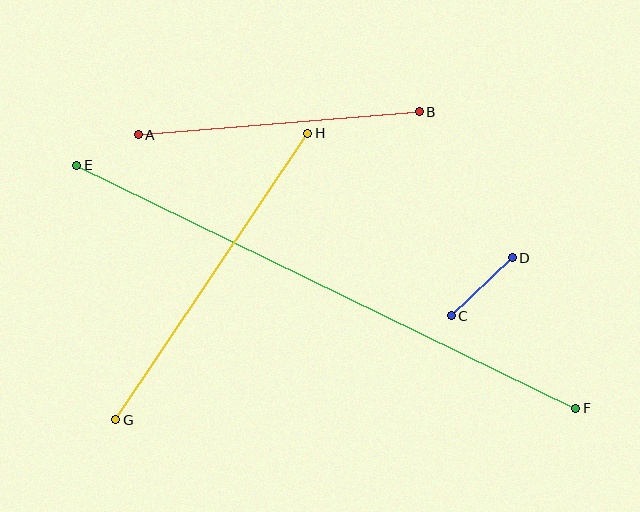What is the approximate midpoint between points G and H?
The midpoint is at approximately (212, 276) pixels.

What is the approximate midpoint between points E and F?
The midpoint is at approximately (326, 287) pixels.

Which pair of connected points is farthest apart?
Points E and F are farthest apart.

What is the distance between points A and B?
The distance is approximately 282 pixels.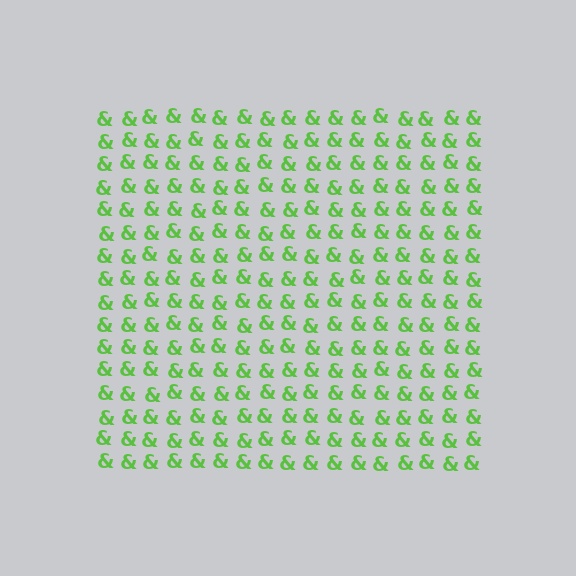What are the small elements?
The small elements are ampersands.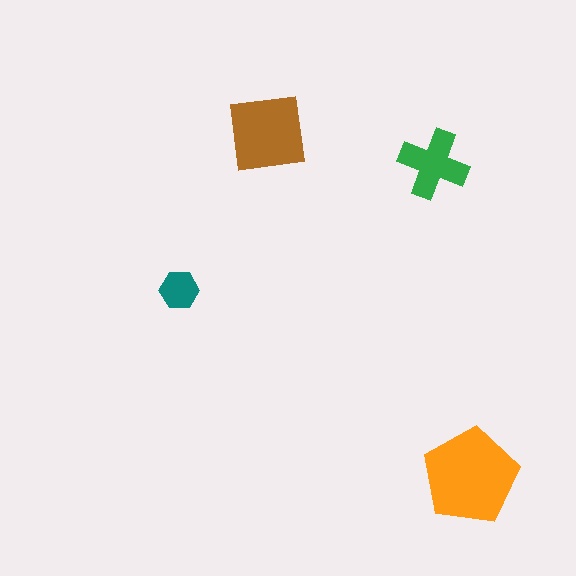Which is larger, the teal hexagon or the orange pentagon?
The orange pentagon.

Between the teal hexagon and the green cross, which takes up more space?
The green cross.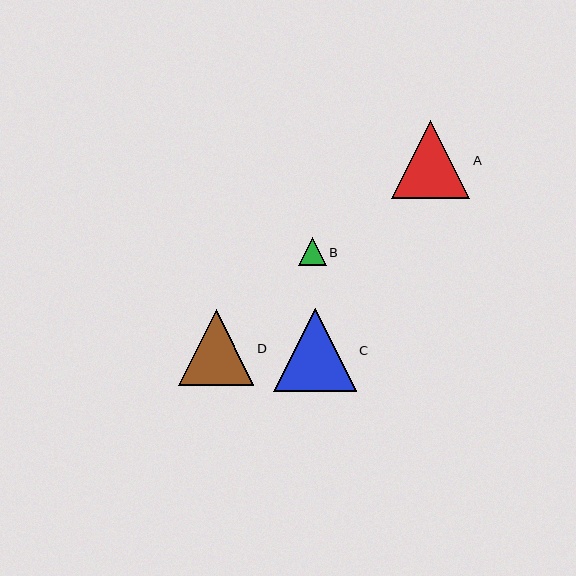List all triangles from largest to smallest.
From largest to smallest: C, A, D, B.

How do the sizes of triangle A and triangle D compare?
Triangle A and triangle D are approximately the same size.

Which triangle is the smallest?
Triangle B is the smallest with a size of approximately 28 pixels.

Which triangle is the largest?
Triangle C is the largest with a size of approximately 82 pixels.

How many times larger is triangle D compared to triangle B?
Triangle D is approximately 2.7 times the size of triangle B.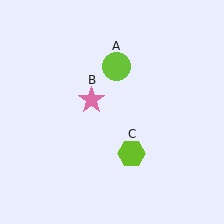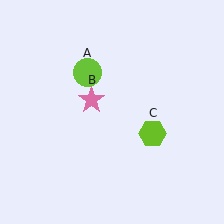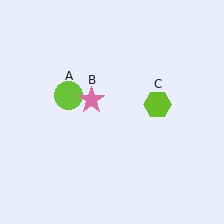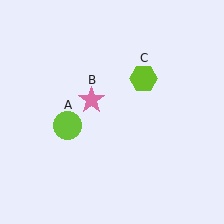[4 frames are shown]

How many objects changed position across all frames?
2 objects changed position: lime circle (object A), lime hexagon (object C).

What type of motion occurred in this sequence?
The lime circle (object A), lime hexagon (object C) rotated counterclockwise around the center of the scene.